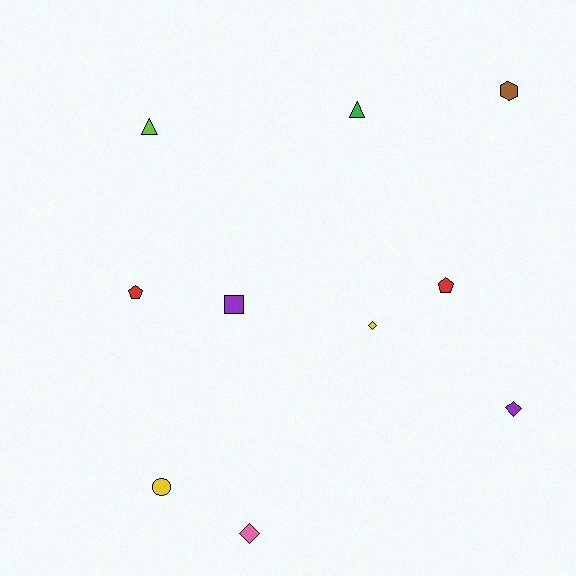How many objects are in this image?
There are 10 objects.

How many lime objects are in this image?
There is 1 lime object.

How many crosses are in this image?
There are no crosses.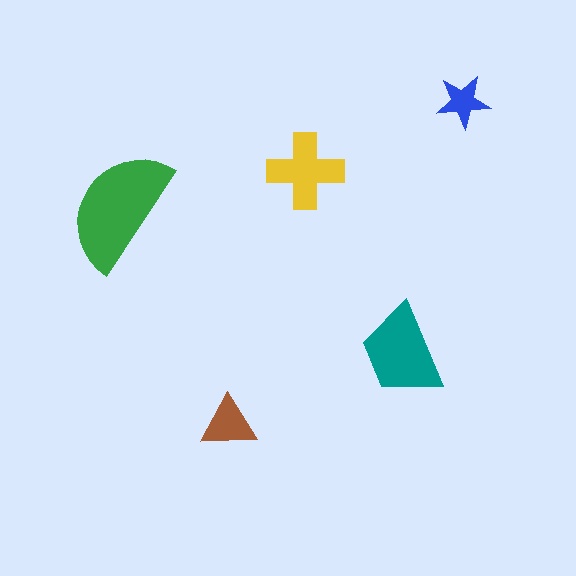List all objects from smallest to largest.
The blue star, the brown triangle, the yellow cross, the teal trapezoid, the green semicircle.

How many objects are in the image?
There are 5 objects in the image.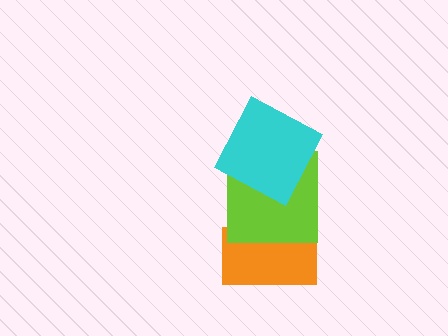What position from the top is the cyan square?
The cyan square is 1st from the top.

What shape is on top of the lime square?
The cyan square is on top of the lime square.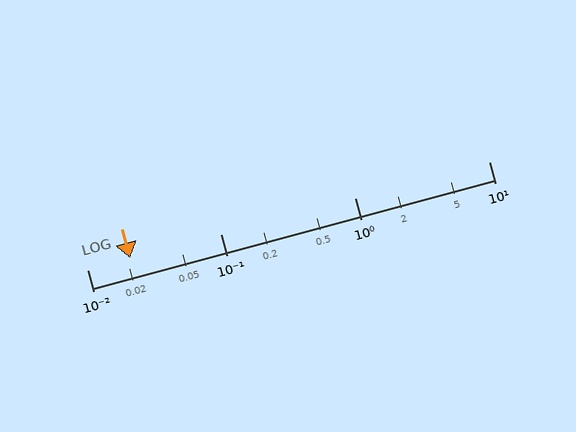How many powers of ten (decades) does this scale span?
The scale spans 3 decades, from 0.01 to 10.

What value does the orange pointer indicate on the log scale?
The pointer indicates approximately 0.021.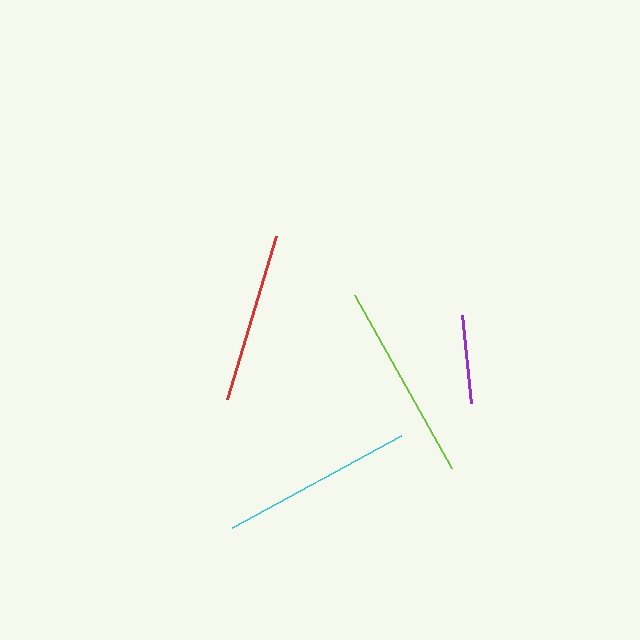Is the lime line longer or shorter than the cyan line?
The lime line is longer than the cyan line.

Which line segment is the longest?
The lime line is the longest at approximately 199 pixels.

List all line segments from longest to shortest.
From longest to shortest: lime, cyan, red, purple.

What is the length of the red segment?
The red segment is approximately 170 pixels long.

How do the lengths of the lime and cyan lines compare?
The lime and cyan lines are approximately the same length.